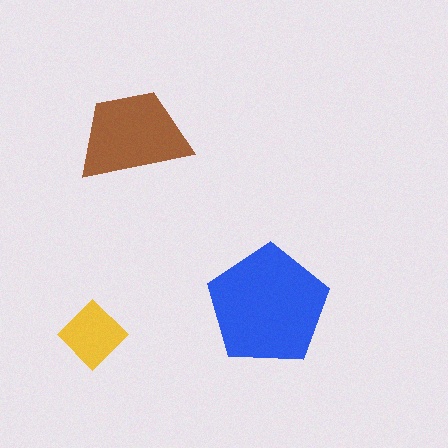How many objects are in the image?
There are 3 objects in the image.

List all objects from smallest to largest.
The yellow diamond, the brown trapezoid, the blue pentagon.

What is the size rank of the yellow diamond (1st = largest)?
3rd.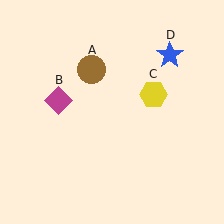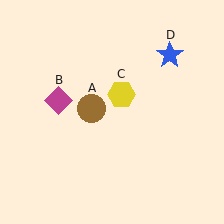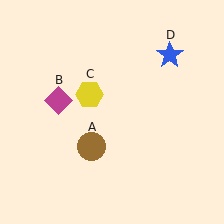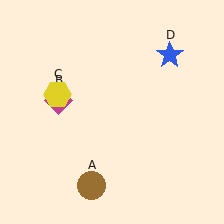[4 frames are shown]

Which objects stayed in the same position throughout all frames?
Magenta diamond (object B) and blue star (object D) remained stationary.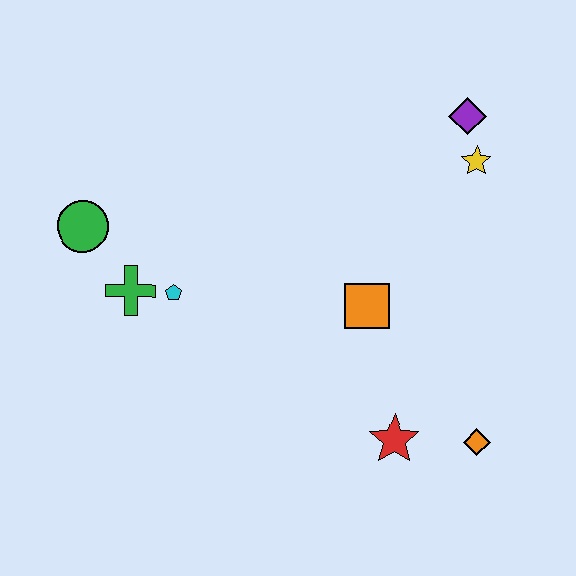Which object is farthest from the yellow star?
The green circle is farthest from the yellow star.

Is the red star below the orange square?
Yes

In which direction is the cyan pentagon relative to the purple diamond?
The cyan pentagon is to the left of the purple diamond.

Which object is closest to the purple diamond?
The yellow star is closest to the purple diamond.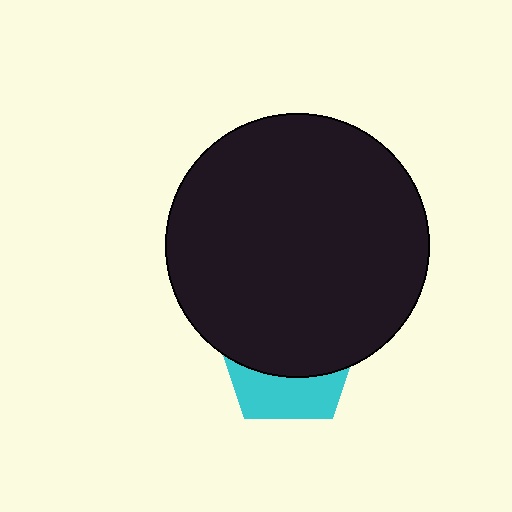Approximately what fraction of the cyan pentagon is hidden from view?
Roughly 65% of the cyan pentagon is hidden behind the black circle.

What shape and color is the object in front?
The object in front is a black circle.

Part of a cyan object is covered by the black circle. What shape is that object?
It is a pentagon.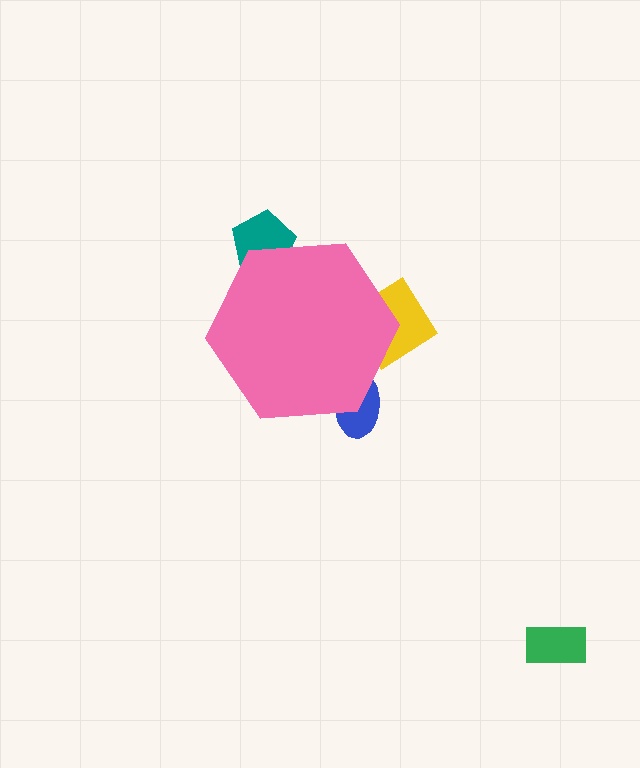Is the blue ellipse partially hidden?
Yes, the blue ellipse is partially hidden behind the pink hexagon.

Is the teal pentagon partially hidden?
Yes, the teal pentagon is partially hidden behind the pink hexagon.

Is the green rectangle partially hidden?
No, the green rectangle is fully visible.